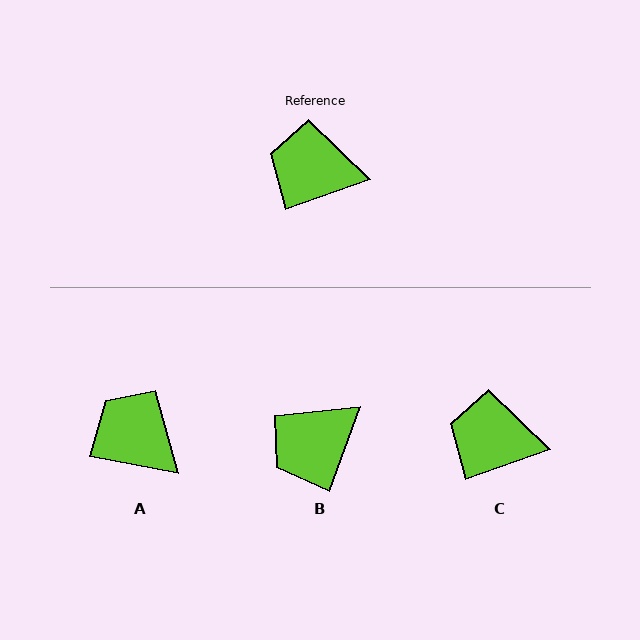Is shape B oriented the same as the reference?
No, it is off by about 50 degrees.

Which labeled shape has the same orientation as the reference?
C.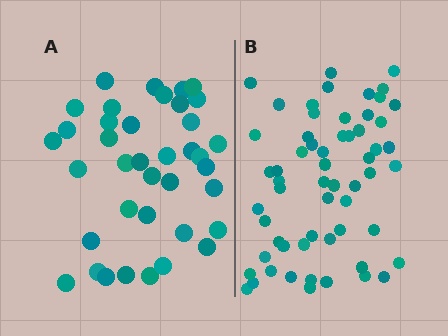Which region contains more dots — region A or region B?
Region B (the right region) has more dots.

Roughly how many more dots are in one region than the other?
Region B has approximately 20 more dots than region A.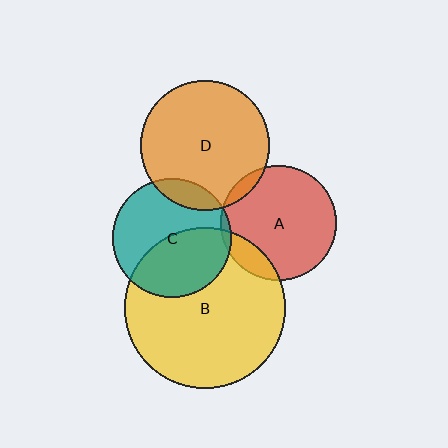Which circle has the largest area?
Circle B (yellow).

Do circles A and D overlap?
Yes.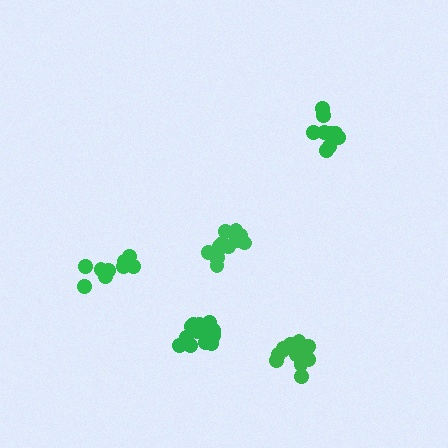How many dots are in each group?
Group 1: 14 dots, Group 2: 10 dots, Group 3: 15 dots, Group 4: 13 dots, Group 5: 10 dots (62 total).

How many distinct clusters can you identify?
There are 5 distinct clusters.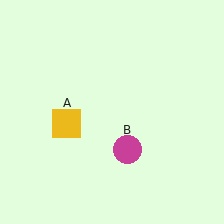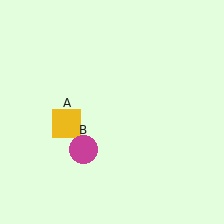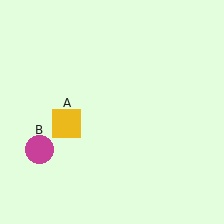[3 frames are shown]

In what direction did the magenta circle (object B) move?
The magenta circle (object B) moved left.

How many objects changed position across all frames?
1 object changed position: magenta circle (object B).